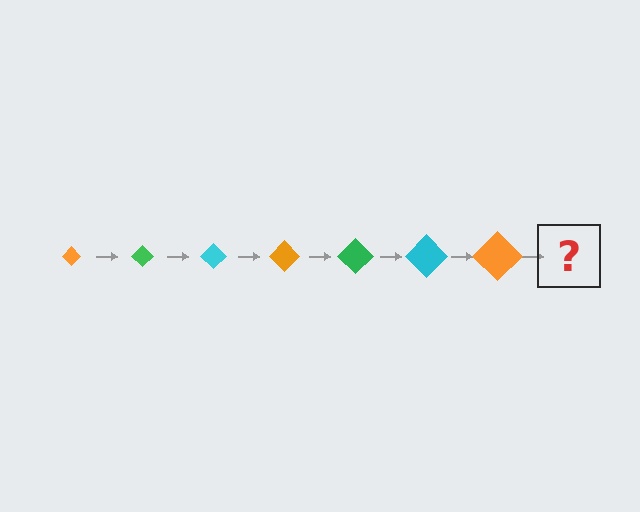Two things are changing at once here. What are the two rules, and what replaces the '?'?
The two rules are that the diamond grows larger each step and the color cycles through orange, green, and cyan. The '?' should be a green diamond, larger than the previous one.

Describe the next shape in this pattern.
It should be a green diamond, larger than the previous one.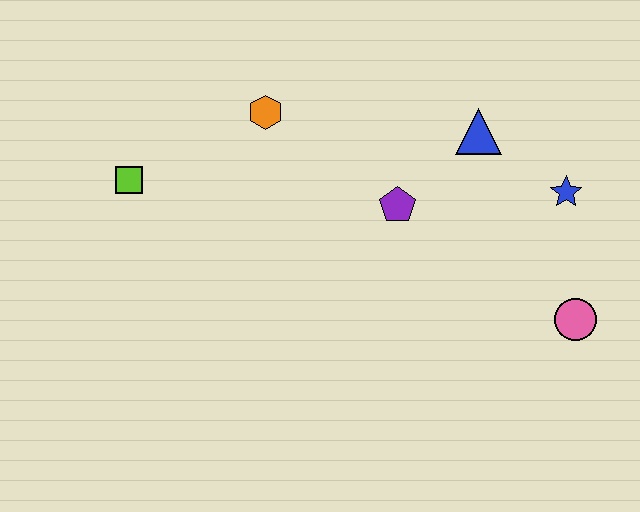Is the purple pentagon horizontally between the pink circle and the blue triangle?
No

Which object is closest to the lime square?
The orange hexagon is closest to the lime square.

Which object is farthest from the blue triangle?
The lime square is farthest from the blue triangle.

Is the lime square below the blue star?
No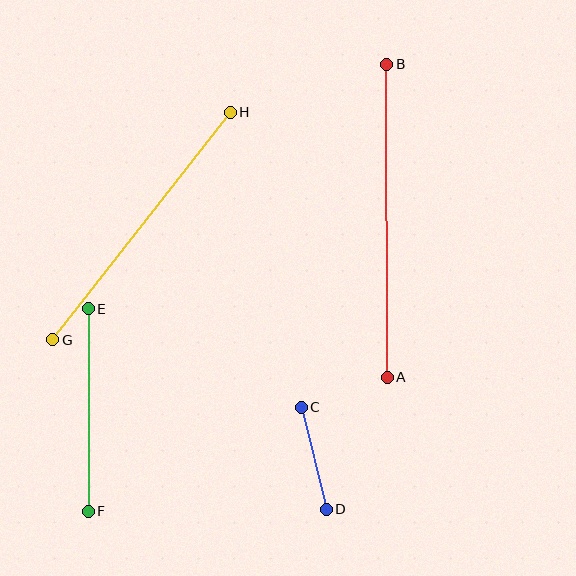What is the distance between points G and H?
The distance is approximately 288 pixels.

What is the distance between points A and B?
The distance is approximately 313 pixels.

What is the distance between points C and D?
The distance is approximately 105 pixels.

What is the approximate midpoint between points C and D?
The midpoint is at approximately (314, 458) pixels.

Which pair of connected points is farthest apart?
Points A and B are farthest apart.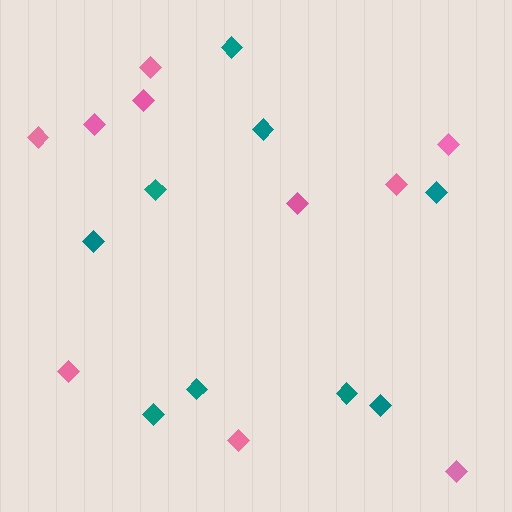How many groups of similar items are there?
There are 2 groups: one group of teal diamonds (9) and one group of pink diamonds (10).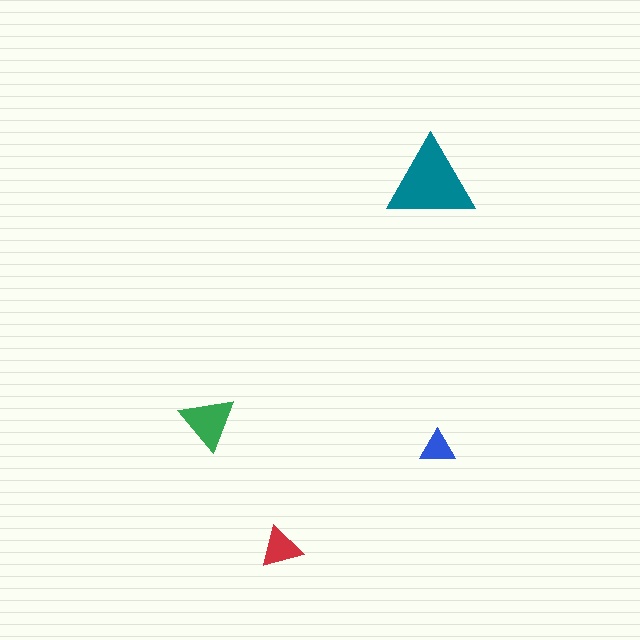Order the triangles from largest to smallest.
the teal one, the green one, the red one, the blue one.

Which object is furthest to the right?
The blue triangle is rightmost.